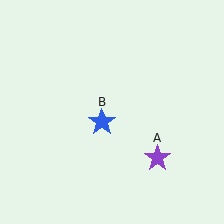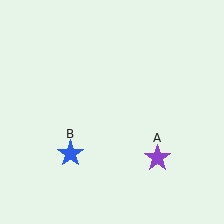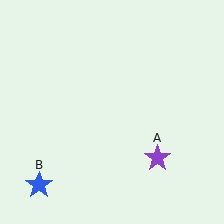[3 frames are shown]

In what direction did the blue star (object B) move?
The blue star (object B) moved down and to the left.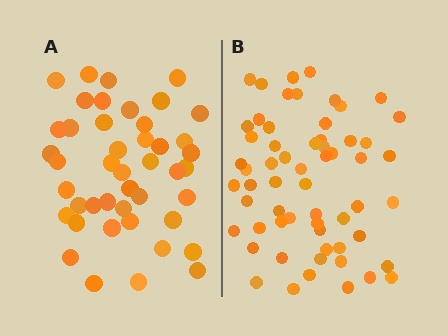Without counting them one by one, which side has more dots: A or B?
Region B (the right region) has more dots.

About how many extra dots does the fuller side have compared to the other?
Region B has approximately 15 more dots than region A.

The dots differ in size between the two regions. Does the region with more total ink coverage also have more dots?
No. Region A has more total ink coverage because its dots are larger, but region B actually contains more individual dots. Total area can be misleading — the number of items is what matters here.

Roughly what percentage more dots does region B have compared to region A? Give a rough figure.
About 35% more.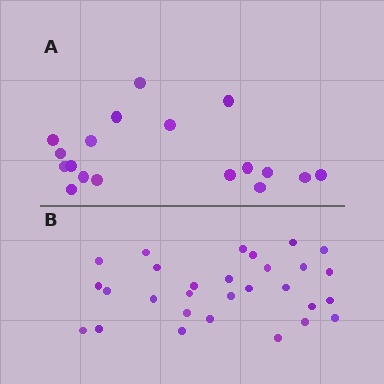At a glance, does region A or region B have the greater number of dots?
Region B (the bottom region) has more dots.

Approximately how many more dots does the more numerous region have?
Region B has roughly 12 or so more dots than region A.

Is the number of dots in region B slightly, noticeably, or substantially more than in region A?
Region B has substantially more. The ratio is roughly 1.6 to 1.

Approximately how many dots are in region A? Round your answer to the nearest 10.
About 20 dots. (The exact count is 18, which rounds to 20.)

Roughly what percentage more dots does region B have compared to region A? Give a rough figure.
About 60% more.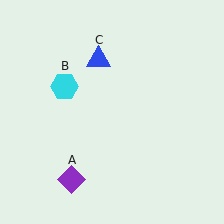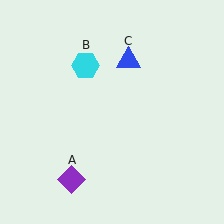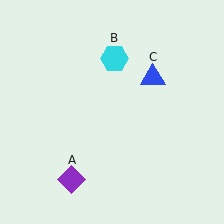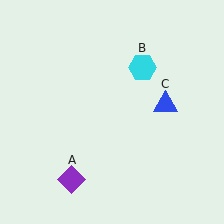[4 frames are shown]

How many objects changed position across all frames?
2 objects changed position: cyan hexagon (object B), blue triangle (object C).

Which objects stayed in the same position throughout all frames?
Purple diamond (object A) remained stationary.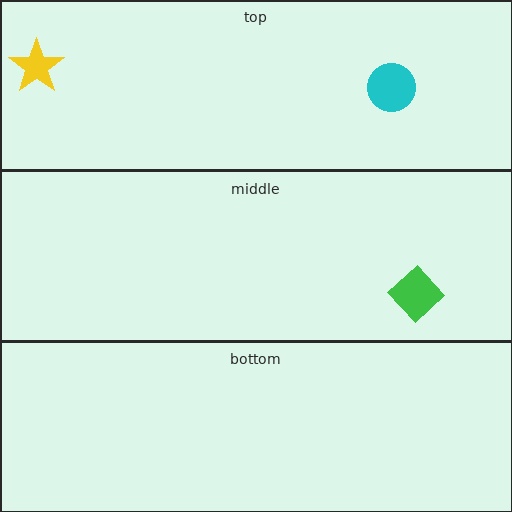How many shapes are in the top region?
2.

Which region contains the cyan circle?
The top region.